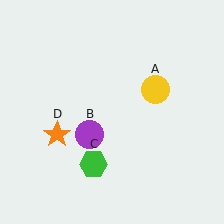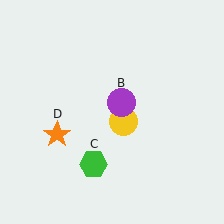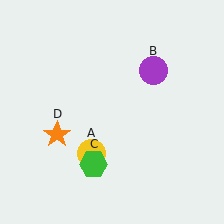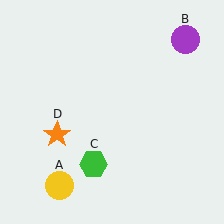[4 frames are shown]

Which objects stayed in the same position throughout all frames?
Green hexagon (object C) and orange star (object D) remained stationary.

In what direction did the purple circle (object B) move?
The purple circle (object B) moved up and to the right.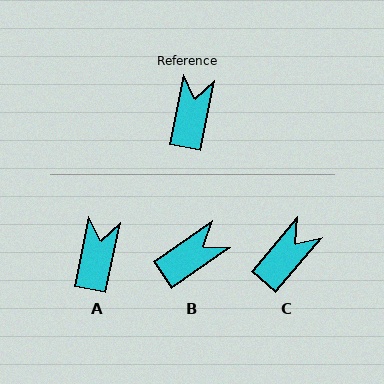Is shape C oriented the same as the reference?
No, it is off by about 29 degrees.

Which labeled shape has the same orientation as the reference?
A.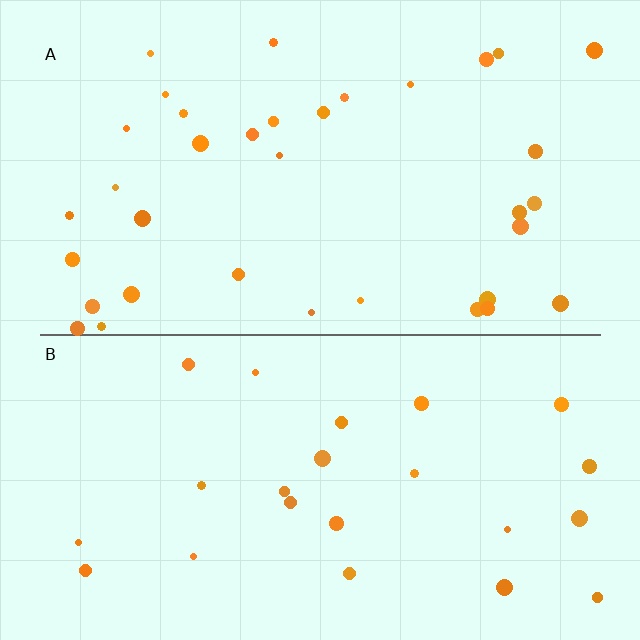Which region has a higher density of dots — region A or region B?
A (the top).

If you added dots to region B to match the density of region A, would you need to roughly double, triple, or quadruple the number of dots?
Approximately double.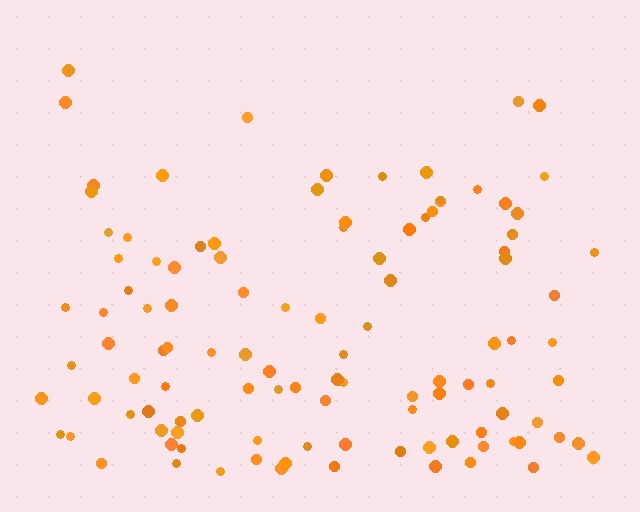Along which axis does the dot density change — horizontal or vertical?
Vertical.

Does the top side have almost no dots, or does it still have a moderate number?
Still a moderate number, just noticeably fewer than the bottom.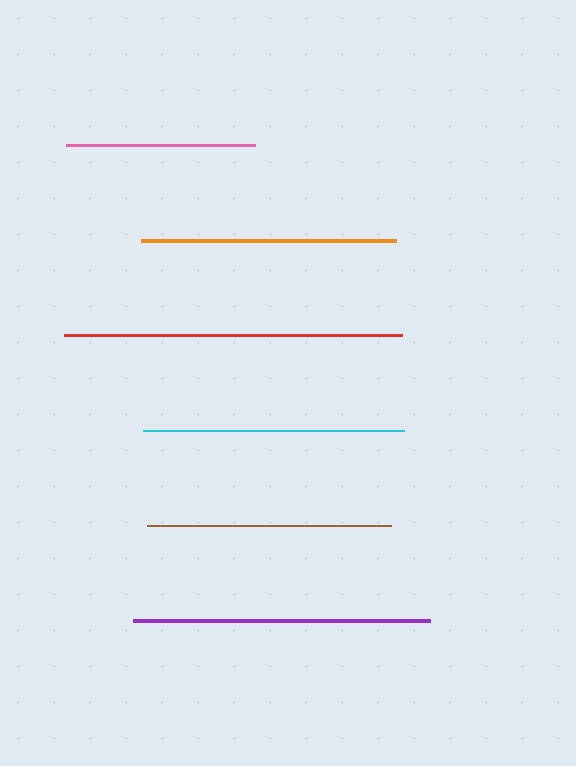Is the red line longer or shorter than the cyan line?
The red line is longer than the cyan line.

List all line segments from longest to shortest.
From longest to shortest: red, purple, cyan, orange, brown, pink.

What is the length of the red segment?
The red segment is approximately 338 pixels long.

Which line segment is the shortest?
The pink line is the shortest at approximately 189 pixels.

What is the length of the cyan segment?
The cyan segment is approximately 260 pixels long.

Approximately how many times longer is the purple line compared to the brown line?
The purple line is approximately 1.2 times the length of the brown line.